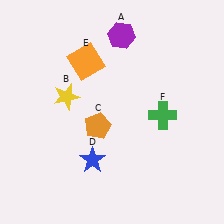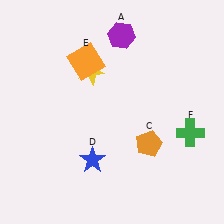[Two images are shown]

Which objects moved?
The objects that moved are: the yellow star (B), the orange pentagon (C), the green cross (F).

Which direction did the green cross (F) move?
The green cross (F) moved right.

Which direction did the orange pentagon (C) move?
The orange pentagon (C) moved right.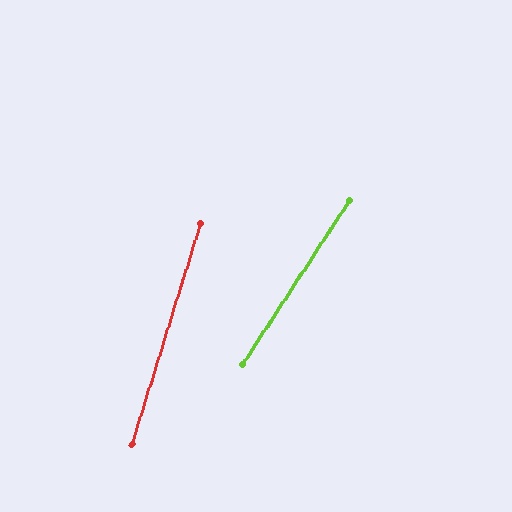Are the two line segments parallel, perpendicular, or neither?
Neither parallel nor perpendicular — they differ by about 16°.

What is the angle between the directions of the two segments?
Approximately 16 degrees.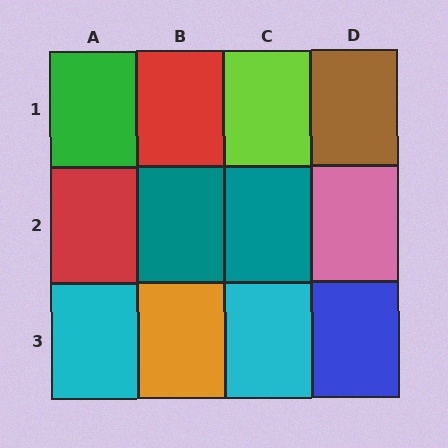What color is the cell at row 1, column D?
Brown.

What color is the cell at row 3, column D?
Blue.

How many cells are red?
2 cells are red.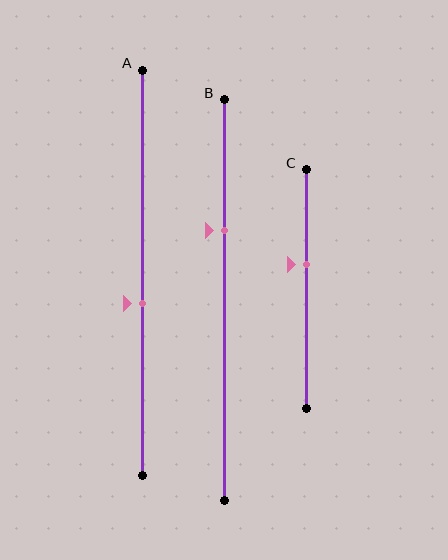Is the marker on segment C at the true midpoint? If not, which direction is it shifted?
No, the marker on segment C is shifted upward by about 11% of the segment length.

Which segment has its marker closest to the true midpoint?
Segment A has its marker closest to the true midpoint.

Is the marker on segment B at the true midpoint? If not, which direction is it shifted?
No, the marker on segment B is shifted upward by about 17% of the segment length.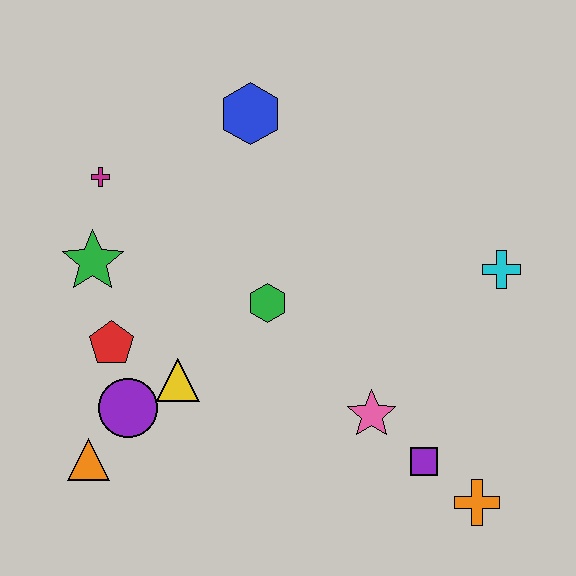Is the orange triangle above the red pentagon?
No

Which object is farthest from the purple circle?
The cyan cross is farthest from the purple circle.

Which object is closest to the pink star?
The purple square is closest to the pink star.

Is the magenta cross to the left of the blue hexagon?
Yes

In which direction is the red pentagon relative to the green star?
The red pentagon is below the green star.